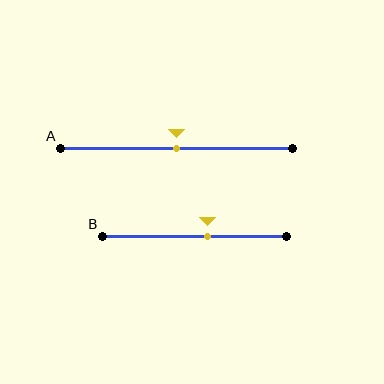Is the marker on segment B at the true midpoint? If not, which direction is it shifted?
No, the marker on segment B is shifted to the right by about 7% of the segment length.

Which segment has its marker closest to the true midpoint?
Segment A has its marker closest to the true midpoint.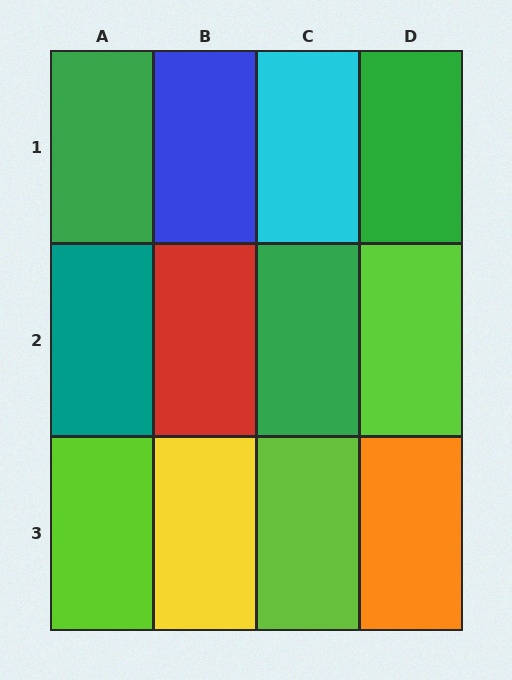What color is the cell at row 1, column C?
Cyan.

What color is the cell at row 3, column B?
Yellow.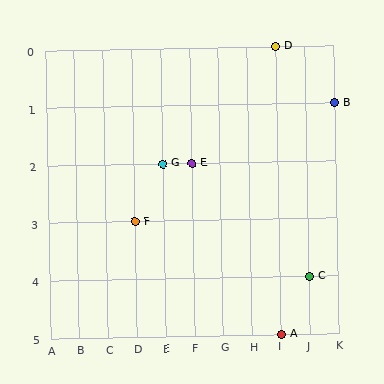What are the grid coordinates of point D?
Point D is at grid coordinates (I, 0).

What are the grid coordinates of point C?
Point C is at grid coordinates (J, 4).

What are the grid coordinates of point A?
Point A is at grid coordinates (I, 5).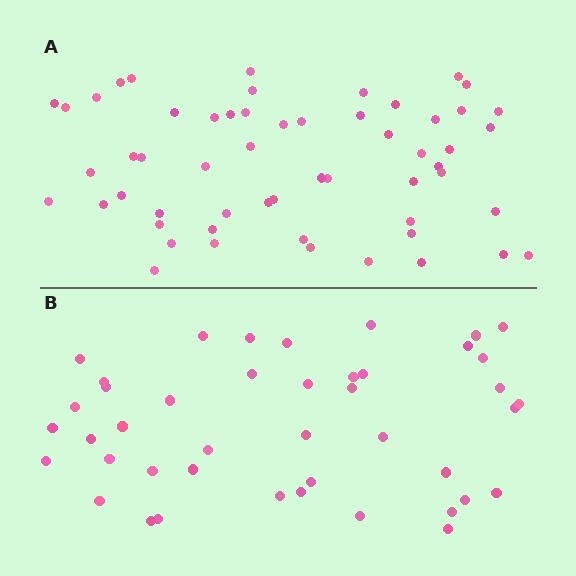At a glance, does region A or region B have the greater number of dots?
Region A (the top region) has more dots.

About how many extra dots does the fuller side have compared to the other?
Region A has approximately 15 more dots than region B.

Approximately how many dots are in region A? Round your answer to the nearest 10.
About 60 dots. (The exact count is 56, which rounds to 60.)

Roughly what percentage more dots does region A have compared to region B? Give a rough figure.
About 30% more.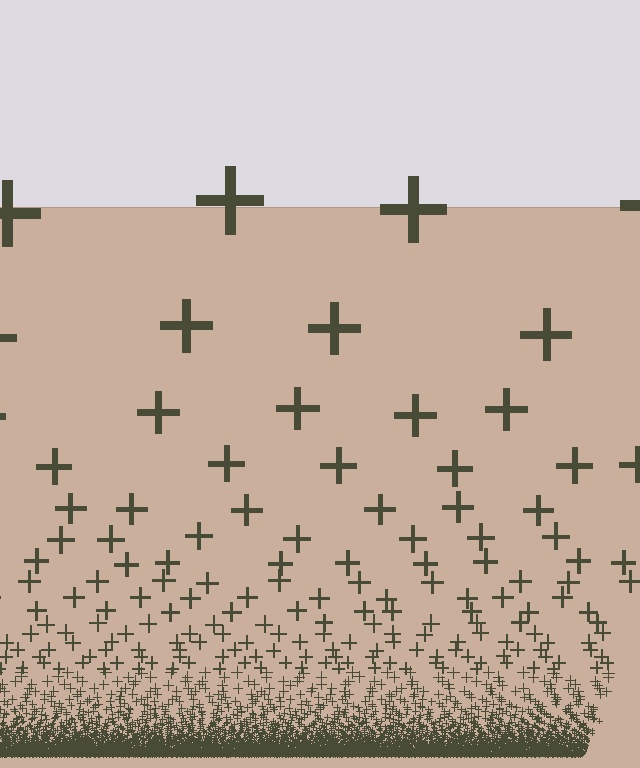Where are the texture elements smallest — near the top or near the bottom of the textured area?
Near the bottom.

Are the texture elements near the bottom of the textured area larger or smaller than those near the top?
Smaller. The gradient is inverted — elements near the bottom are smaller and denser.